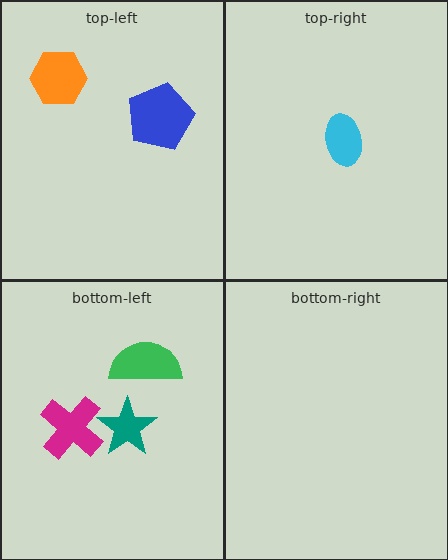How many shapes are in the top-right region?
1.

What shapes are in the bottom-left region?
The teal star, the magenta cross, the green semicircle.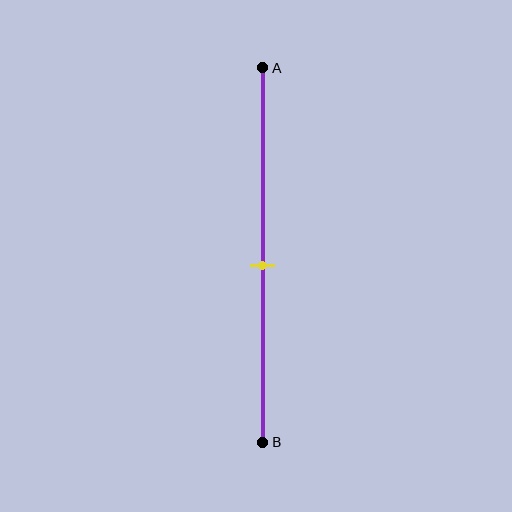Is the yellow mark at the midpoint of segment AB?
Yes, the mark is approximately at the midpoint.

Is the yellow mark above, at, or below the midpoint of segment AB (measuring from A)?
The yellow mark is approximately at the midpoint of segment AB.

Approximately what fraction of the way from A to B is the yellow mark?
The yellow mark is approximately 55% of the way from A to B.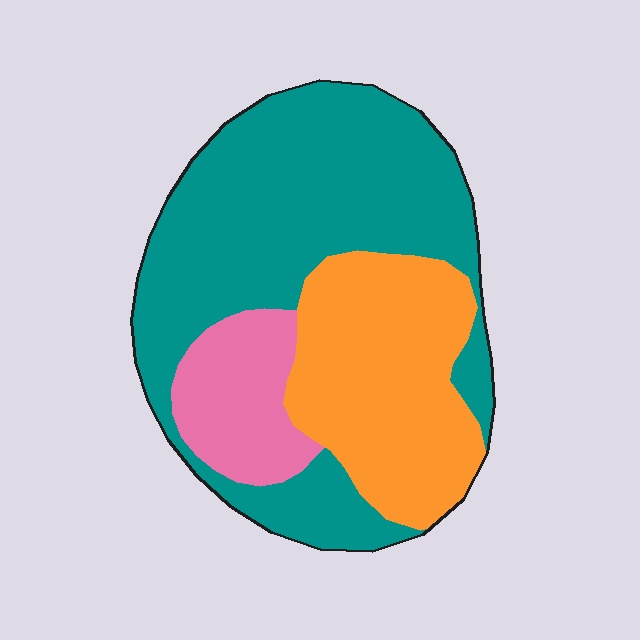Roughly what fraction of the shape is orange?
Orange takes up about one third (1/3) of the shape.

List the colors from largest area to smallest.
From largest to smallest: teal, orange, pink.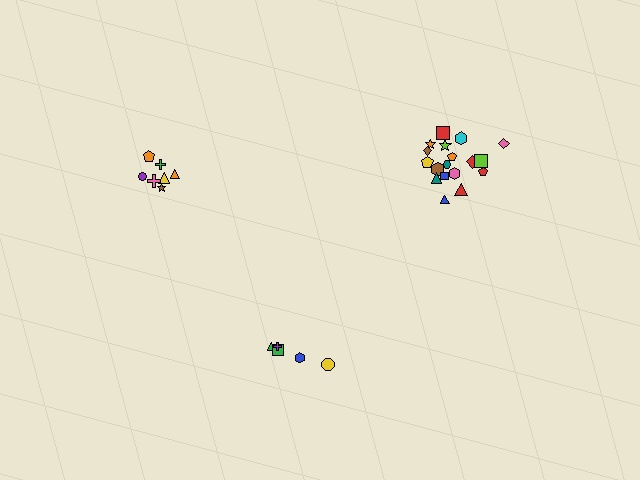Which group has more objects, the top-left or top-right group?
The top-right group.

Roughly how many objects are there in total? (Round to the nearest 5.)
Roughly 30 objects in total.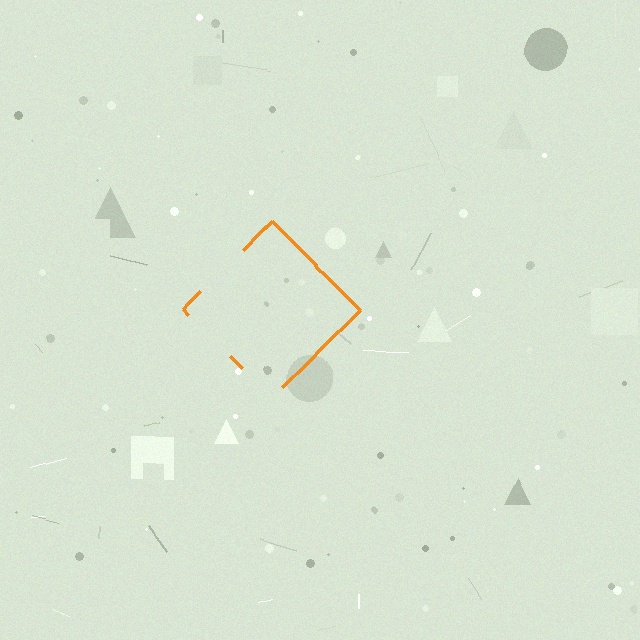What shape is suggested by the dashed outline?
The dashed outline suggests a diamond.